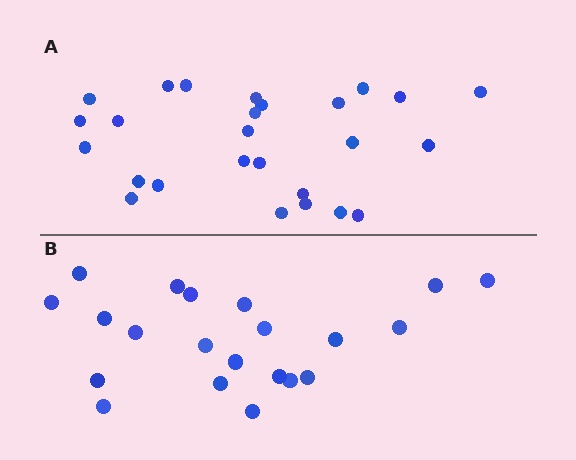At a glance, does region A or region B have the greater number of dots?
Region A (the top region) has more dots.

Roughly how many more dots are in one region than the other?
Region A has about 5 more dots than region B.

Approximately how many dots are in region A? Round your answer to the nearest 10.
About 30 dots. (The exact count is 26, which rounds to 30.)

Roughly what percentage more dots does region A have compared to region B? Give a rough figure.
About 25% more.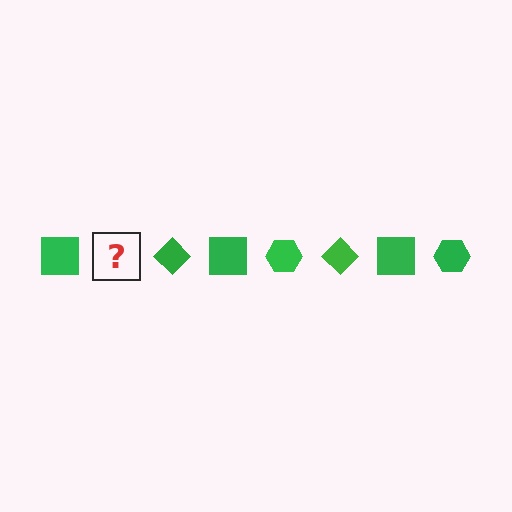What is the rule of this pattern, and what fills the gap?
The rule is that the pattern cycles through square, hexagon, diamond shapes in green. The gap should be filled with a green hexagon.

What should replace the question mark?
The question mark should be replaced with a green hexagon.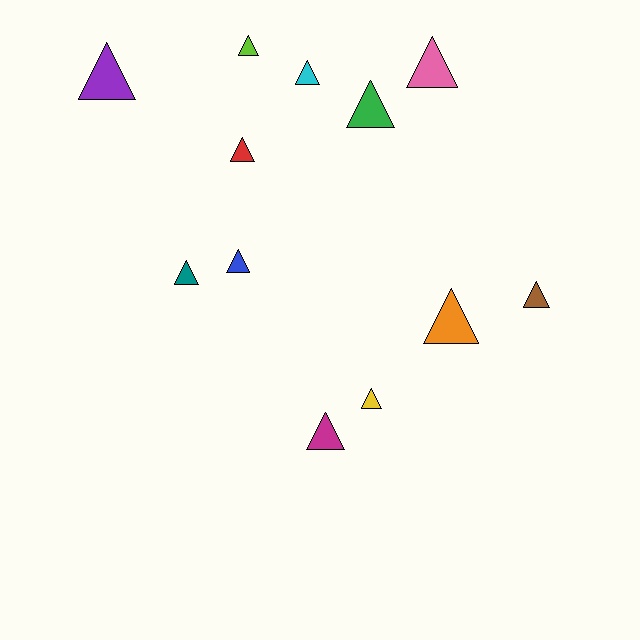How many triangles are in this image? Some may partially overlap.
There are 12 triangles.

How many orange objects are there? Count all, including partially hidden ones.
There is 1 orange object.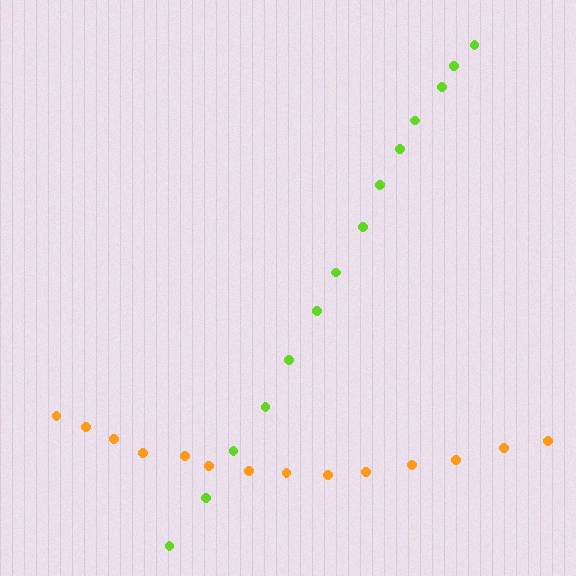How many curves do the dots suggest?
There are 2 distinct paths.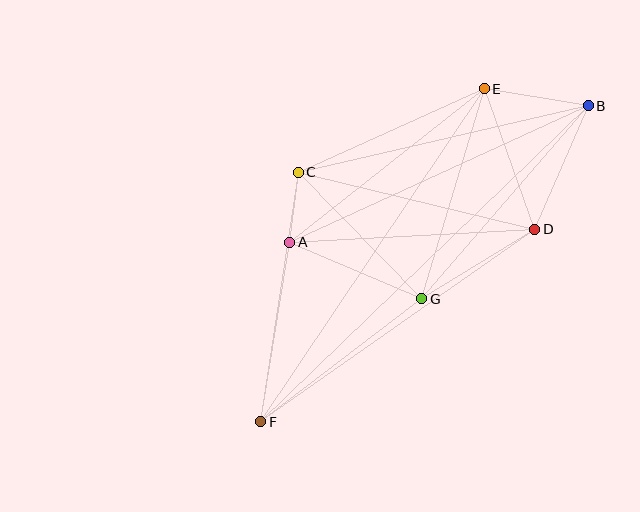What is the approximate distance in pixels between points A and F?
The distance between A and F is approximately 182 pixels.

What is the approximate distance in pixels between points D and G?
The distance between D and G is approximately 133 pixels.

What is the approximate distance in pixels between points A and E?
The distance between A and E is approximately 248 pixels.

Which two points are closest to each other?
Points A and C are closest to each other.